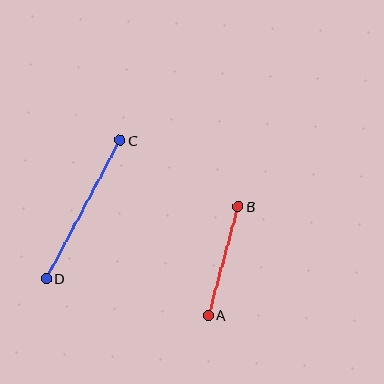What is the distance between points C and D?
The distance is approximately 157 pixels.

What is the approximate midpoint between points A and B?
The midpoint is at approximately (223, 261) pixels.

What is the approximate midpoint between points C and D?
The midpoint is at approximately (83, 209) pixels.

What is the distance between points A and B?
The distance is approximately 112 pixels.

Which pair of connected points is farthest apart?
Points C and D are farthest apart.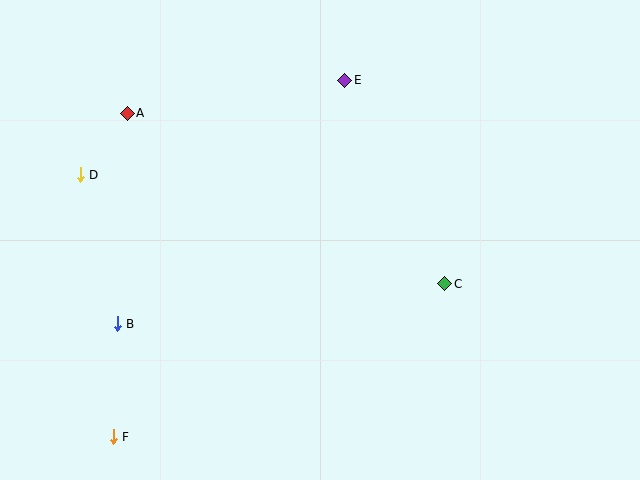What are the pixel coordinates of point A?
Point A is at (127, 113).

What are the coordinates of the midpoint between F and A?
The midpoint between F and A is at (120, 275).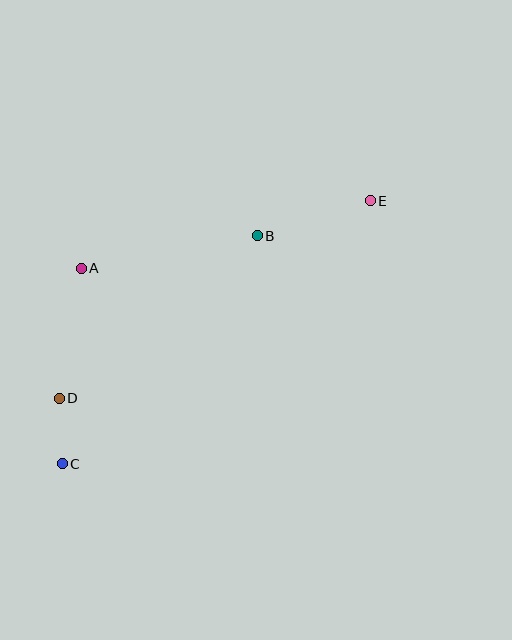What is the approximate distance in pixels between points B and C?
The distance between B and C is approximately 299 pixels.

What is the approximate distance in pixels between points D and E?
The distance between D and E is approximately 369 pixels.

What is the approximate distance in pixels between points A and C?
The distance between A and C is approximately 197 pixels.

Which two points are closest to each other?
Points C and D are closest to each other.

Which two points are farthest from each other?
Points C and E are farthest from each other.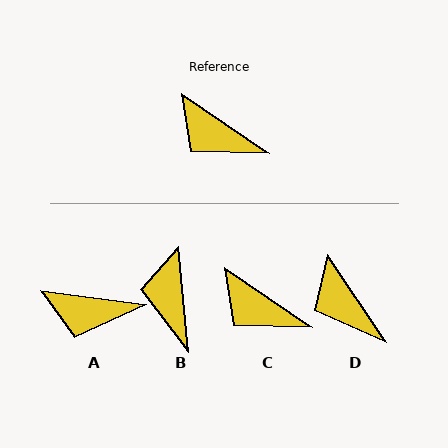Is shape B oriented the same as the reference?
No, it is off by about 51 degrees.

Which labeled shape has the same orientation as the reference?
C.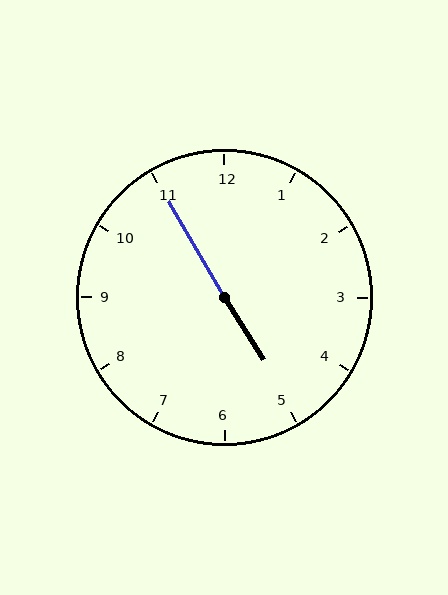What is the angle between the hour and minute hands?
Approximately 178 degrees.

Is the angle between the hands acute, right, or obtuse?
It is obtuse.